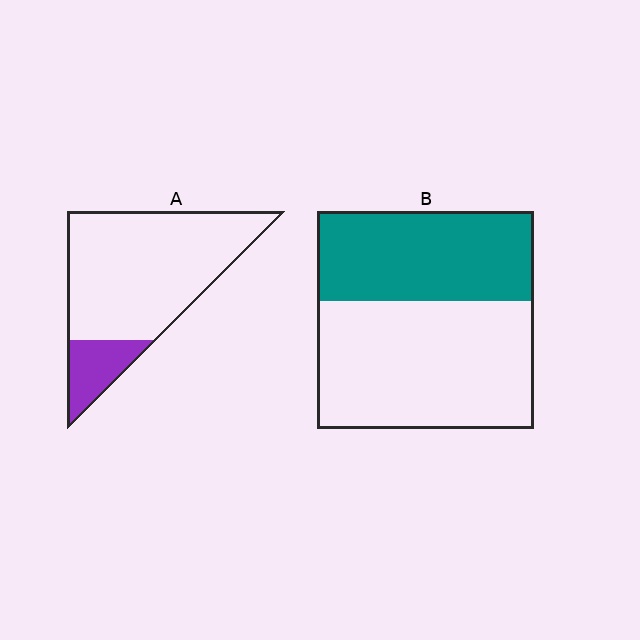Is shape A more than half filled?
No.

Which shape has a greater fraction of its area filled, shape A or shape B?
Shape B.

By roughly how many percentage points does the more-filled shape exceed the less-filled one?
By roughly 25 percentage points (B over A).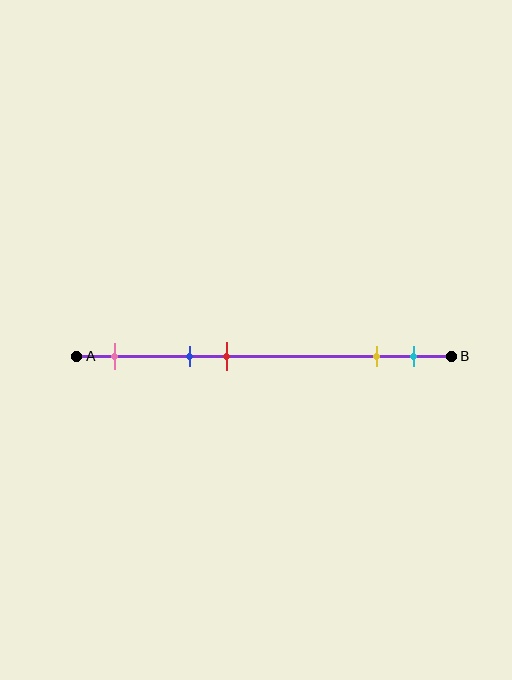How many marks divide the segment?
There are 5 marks dividing the segment.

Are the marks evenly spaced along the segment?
No, the marks are not evenly spaced.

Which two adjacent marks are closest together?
The yellow and cyan marks are the closest adjacent pair.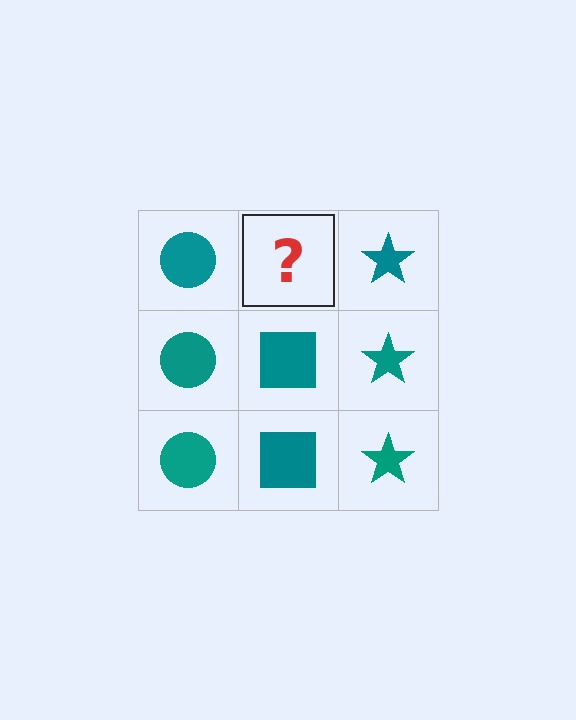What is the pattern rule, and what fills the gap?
The rule is that each column has a consistent shape. The gap should be filled with a teal square.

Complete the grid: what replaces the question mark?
The question mark should be replaced with a teal square.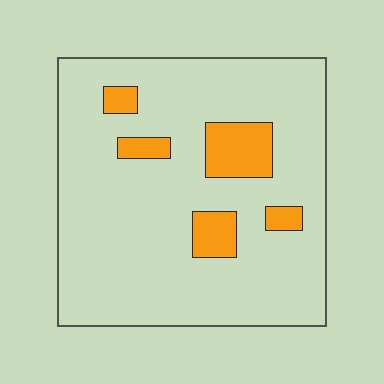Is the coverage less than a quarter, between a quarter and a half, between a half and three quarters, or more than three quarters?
Less than a quarter.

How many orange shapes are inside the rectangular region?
5.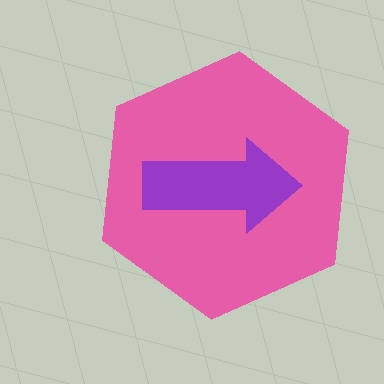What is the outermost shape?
The pink hexagon.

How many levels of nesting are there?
2.